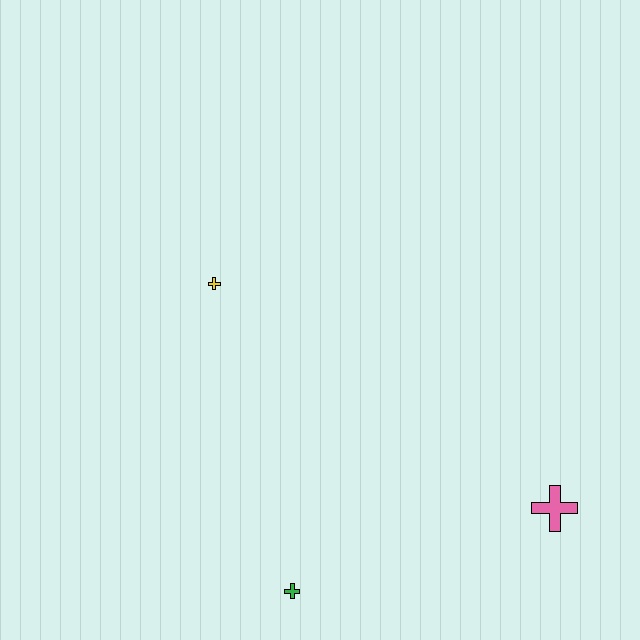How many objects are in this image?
There are 3 objects.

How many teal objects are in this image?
There are no teal objects.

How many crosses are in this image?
There are 3 crosses.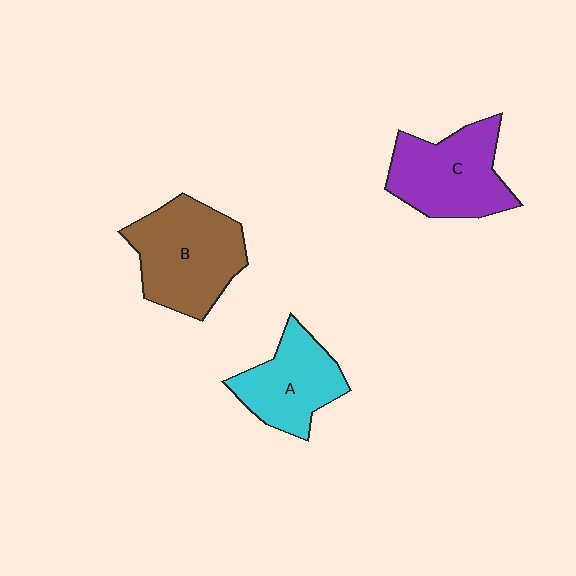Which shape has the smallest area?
Shape A (cyan).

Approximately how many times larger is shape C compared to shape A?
Approximately 1.2 times.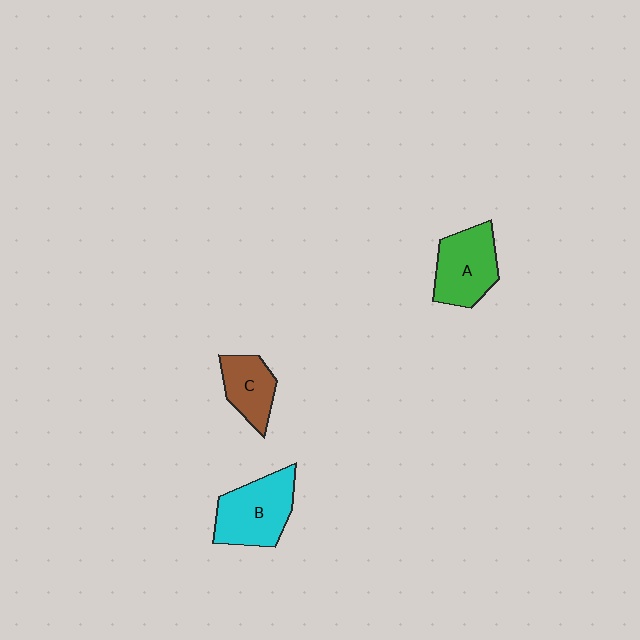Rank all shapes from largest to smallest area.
From largest to smallest: B (cyan), A (green), C (brown).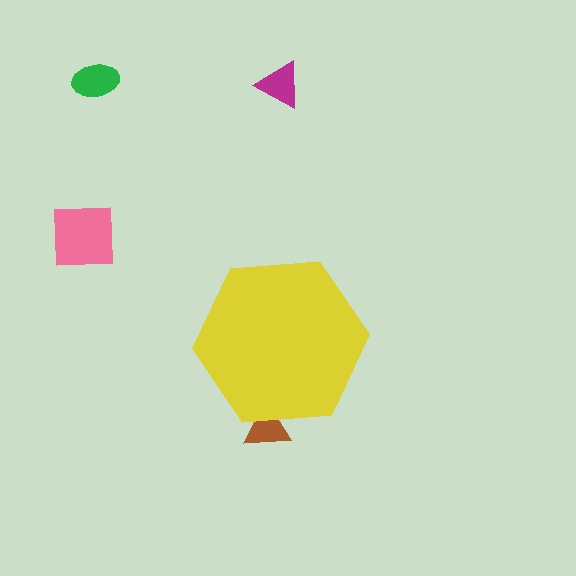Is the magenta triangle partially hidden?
No, the magenta triangle is fully visible.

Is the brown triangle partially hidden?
Yes, the brown triangle is partially hidden behind the yellow hexagon.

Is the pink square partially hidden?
No, the pink square is fully visible.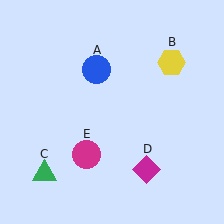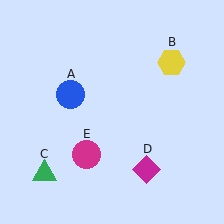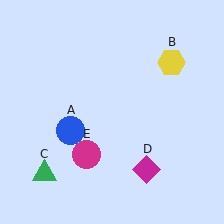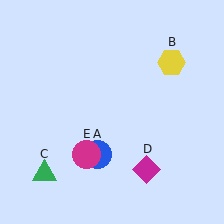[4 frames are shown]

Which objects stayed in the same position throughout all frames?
Yellow hexagon (object B) and green triangle (object C) and magenta diamond (object D) and magenta circle (object E) remained stationary.